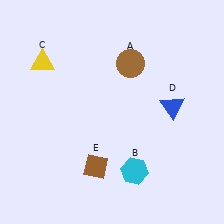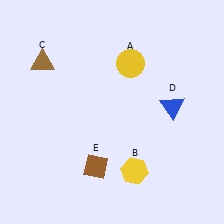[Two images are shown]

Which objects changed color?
A changed from brown to yellow. B changed from cyan to yellow. C changed from yellow to brown.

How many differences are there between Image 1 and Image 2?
There are 3 differences between the two images.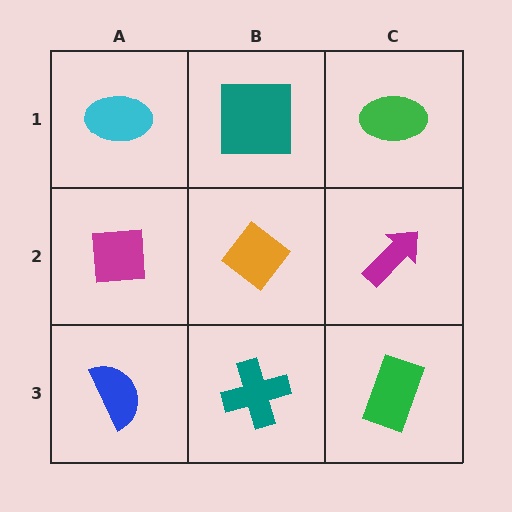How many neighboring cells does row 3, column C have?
2.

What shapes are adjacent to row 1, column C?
A magenta arrow (row 2, column C), a teal square (row 1, column B).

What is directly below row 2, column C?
A green rectangle.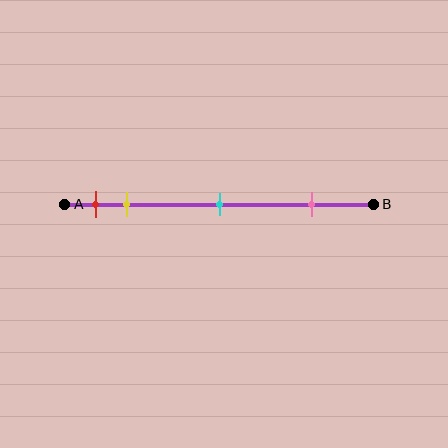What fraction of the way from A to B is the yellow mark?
The yellow mark is approximately 20% (0.2) of the way from A to B.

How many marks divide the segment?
There are 4 marks dividing the segment.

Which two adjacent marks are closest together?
The red and yellow marks are the closest adjacent pair.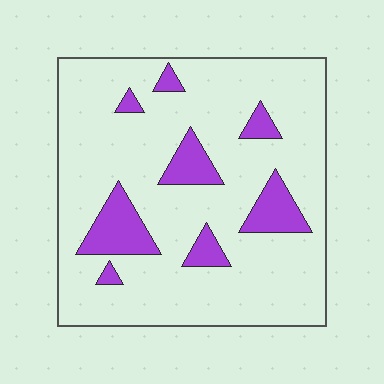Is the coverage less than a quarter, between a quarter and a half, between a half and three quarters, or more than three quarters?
Less than a quarter.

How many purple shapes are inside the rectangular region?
8.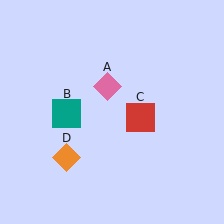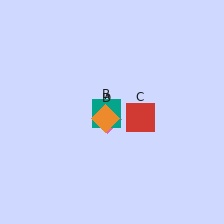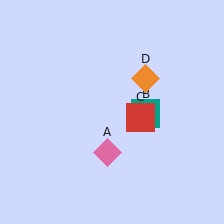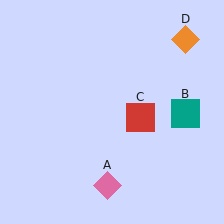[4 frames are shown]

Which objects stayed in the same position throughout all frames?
Red square (object C) remained stationary.